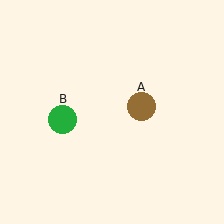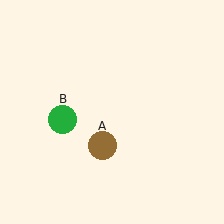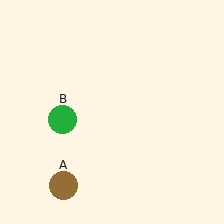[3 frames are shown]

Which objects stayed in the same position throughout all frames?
Green circle (object B) remained stationary.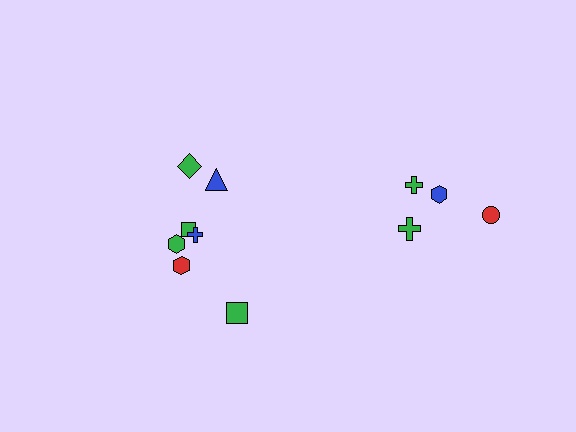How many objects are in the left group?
There are 7 objects.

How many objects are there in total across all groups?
There are 11 objects.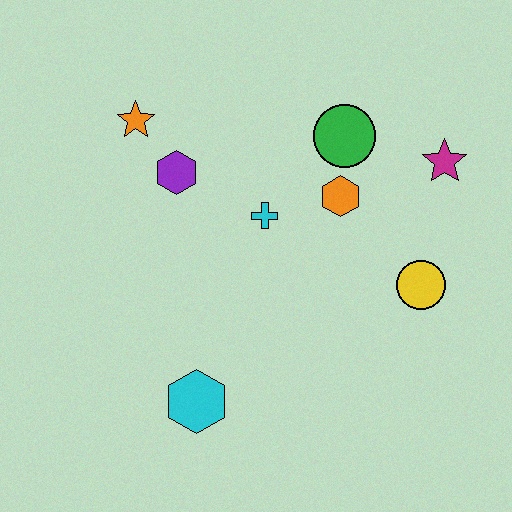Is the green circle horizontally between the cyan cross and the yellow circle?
Yes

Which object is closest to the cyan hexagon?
The cyan cross is closest to the cyan hexagon.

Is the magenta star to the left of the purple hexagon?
No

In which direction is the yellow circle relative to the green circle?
The yellow circle is below the green circle.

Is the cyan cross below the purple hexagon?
Yes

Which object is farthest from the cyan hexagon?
The magenta star is farthest from the cyan hexagon.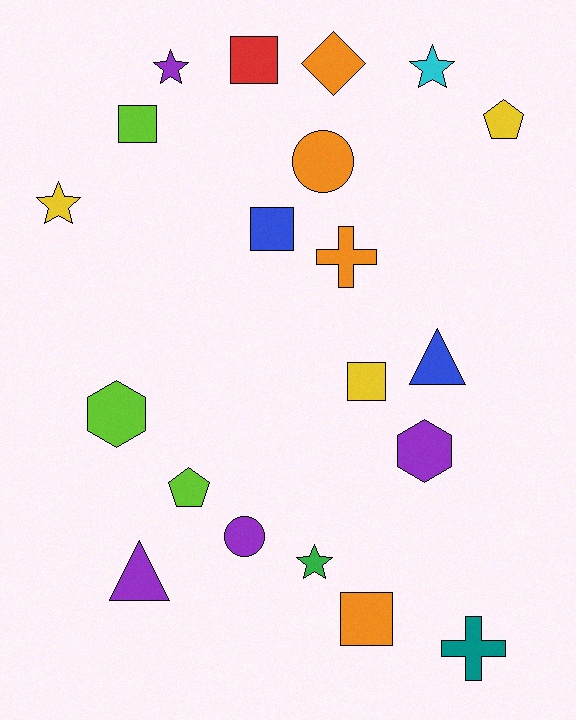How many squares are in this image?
There are 5 squares.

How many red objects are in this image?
There is 1 red object.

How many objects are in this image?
There are 20 objects.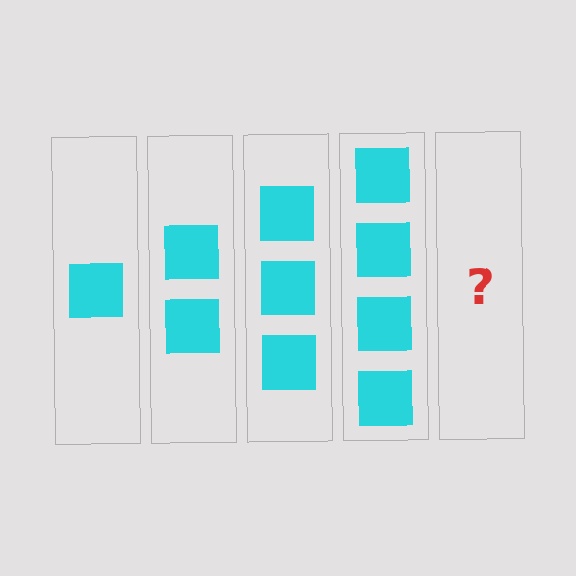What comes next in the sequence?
The next element should be 5 squares.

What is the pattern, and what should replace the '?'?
The pattern is that each step adds one more square. The '?' should be 5 squares.